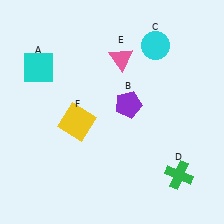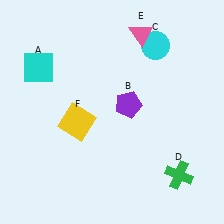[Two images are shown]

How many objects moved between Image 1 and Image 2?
1 object moved between the two images.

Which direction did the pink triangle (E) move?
The pink triangle (E) moved up.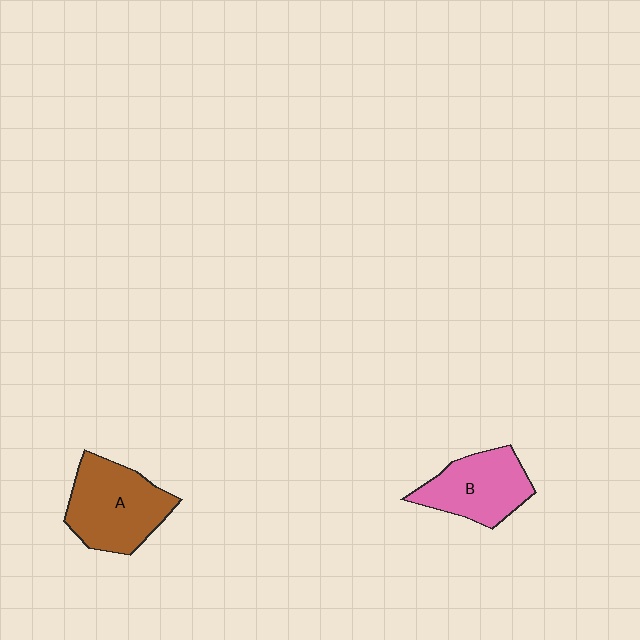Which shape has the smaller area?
Shape B (pink).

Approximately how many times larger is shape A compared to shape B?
Approximately 1.2 times.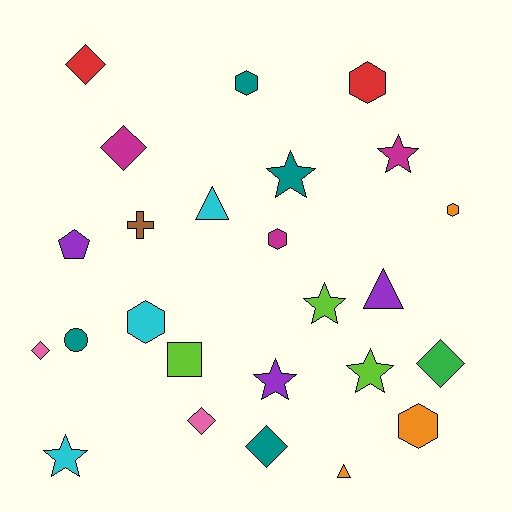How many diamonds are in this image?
There are 6 diamonds.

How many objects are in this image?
There are 25 objects.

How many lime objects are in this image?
There are 3 lime objects.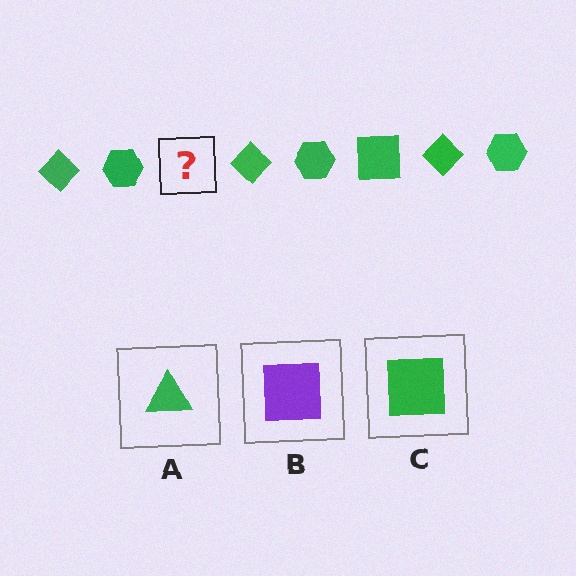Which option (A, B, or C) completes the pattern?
C.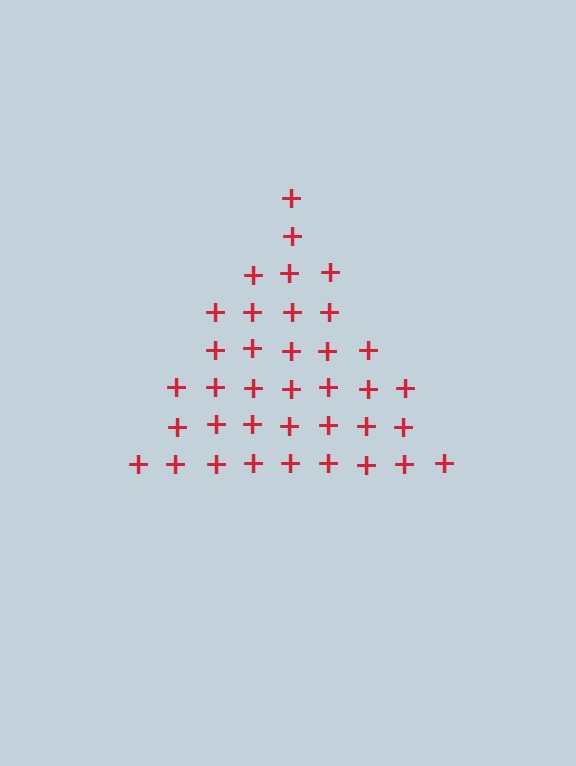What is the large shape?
The large shape is a triangle.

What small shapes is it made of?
It is made of small plus signs.